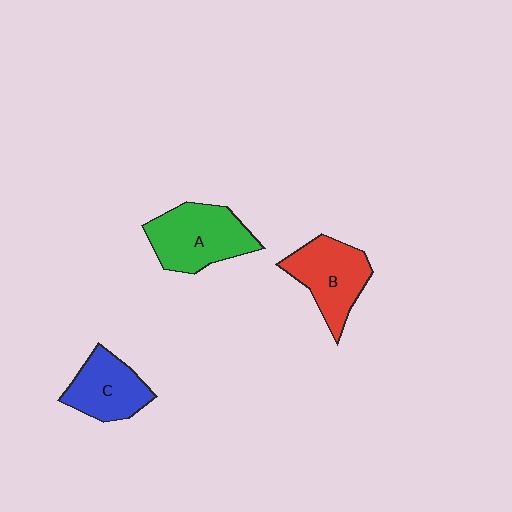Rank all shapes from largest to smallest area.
From largest to smallest: A (green), B (red), C (blue).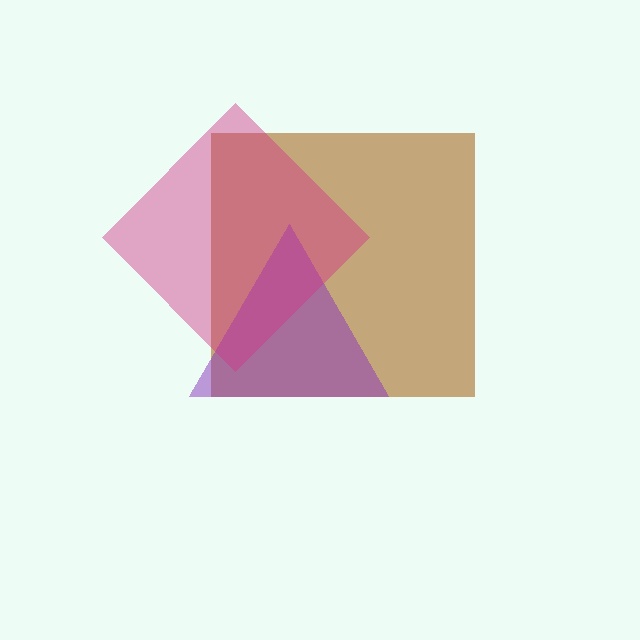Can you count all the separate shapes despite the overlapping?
Yes, there are 3 separate shapes.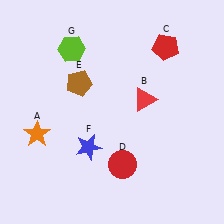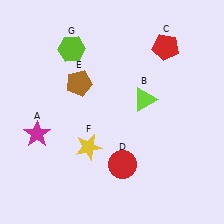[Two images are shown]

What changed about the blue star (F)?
In Image 1, F is blue. In Image 2, it changed to yellow.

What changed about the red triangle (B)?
In Image 1, B is red. In Image 2, it changed to lime.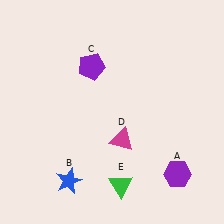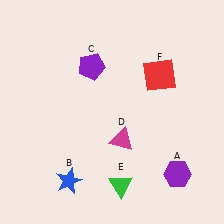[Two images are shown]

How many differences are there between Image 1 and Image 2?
There is 1 difference between the two images.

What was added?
A red square (F) was added in Image 2.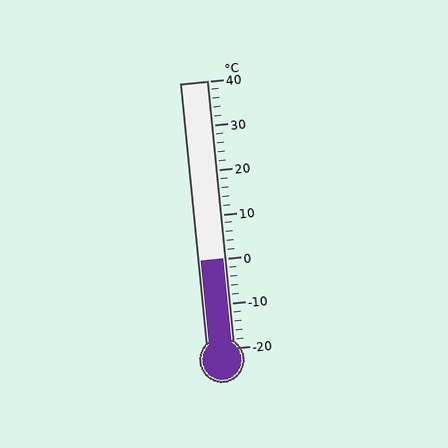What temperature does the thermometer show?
The thermometer shows approximately 0°C.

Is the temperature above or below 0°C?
The temperature is at 0°C.